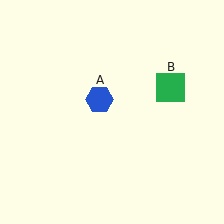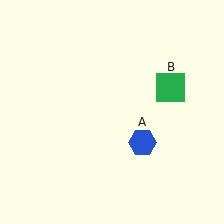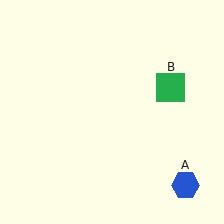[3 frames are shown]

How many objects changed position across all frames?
1 object changed position: blue hexagon (object A).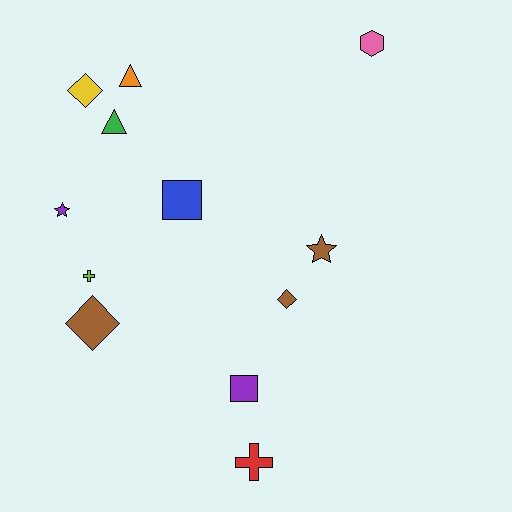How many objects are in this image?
There are 12 objects.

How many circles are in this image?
There are no circles.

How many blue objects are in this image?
There is 1 blue object.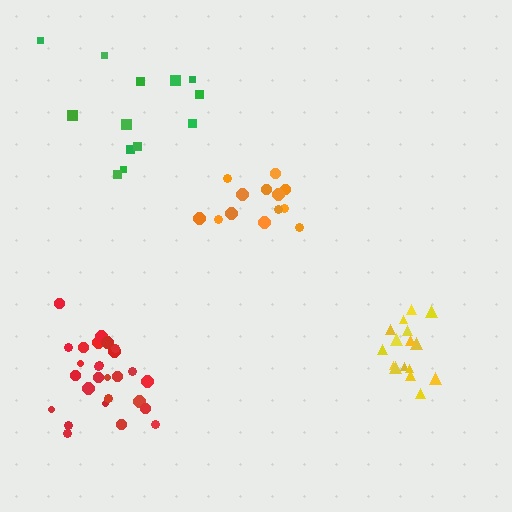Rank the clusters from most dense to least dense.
red, yellow, orange, green.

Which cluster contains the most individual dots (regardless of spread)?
Red (27).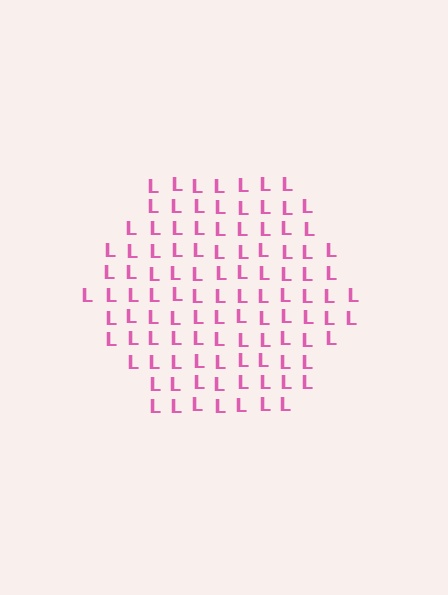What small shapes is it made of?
It is made of small letter L's.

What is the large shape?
The large shape is a hexagon.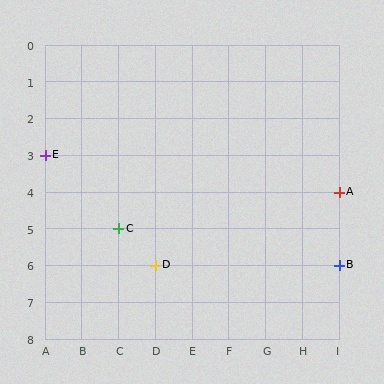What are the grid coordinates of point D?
Point D is at grid coordinates (D, 6).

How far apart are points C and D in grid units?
Points C and D are 1 column and 1 row apart (about 1.4 grid units diagonally).